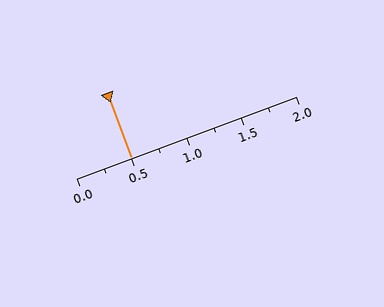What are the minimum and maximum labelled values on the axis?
The axis runs from 0.0 to 2.0.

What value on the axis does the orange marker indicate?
The marker indicates approximately 0.5.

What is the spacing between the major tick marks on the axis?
The major ticks are spaced 0.5 apart.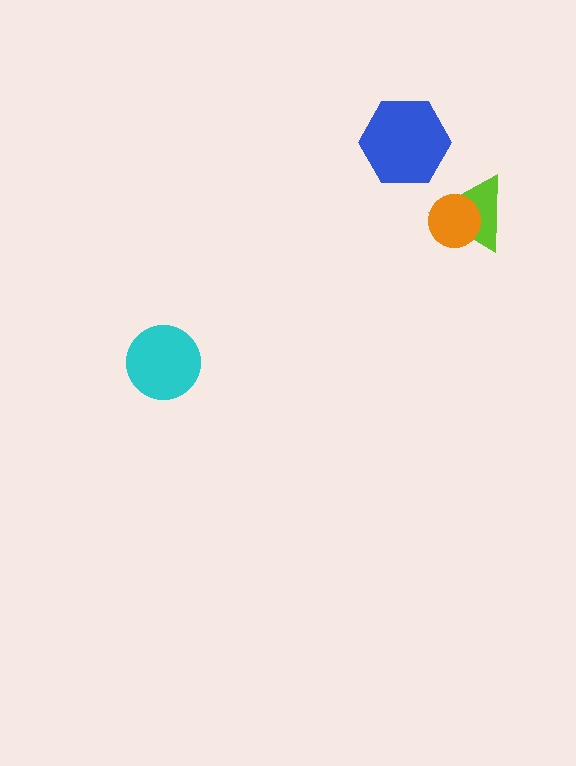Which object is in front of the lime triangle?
The orange circle is in front of the lime triangle.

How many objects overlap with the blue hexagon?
0 objects overlap with the blue hexagon.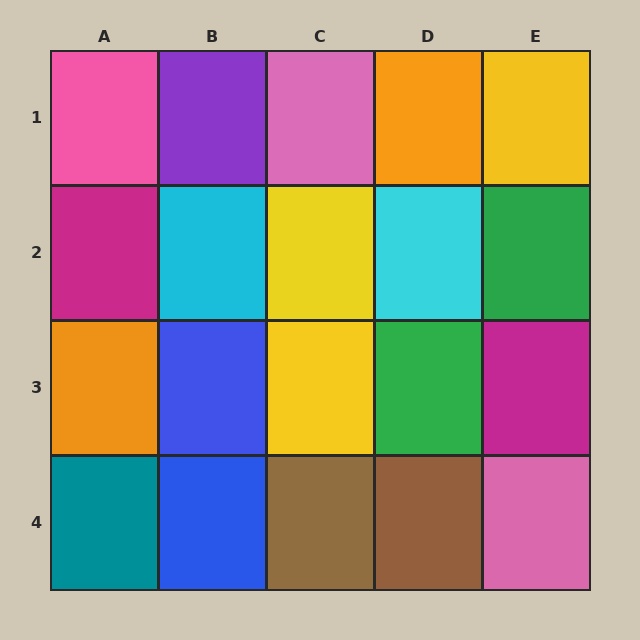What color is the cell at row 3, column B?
Blue.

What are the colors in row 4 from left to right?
Teal, blue, brown, brown, pink.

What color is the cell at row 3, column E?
Magenta.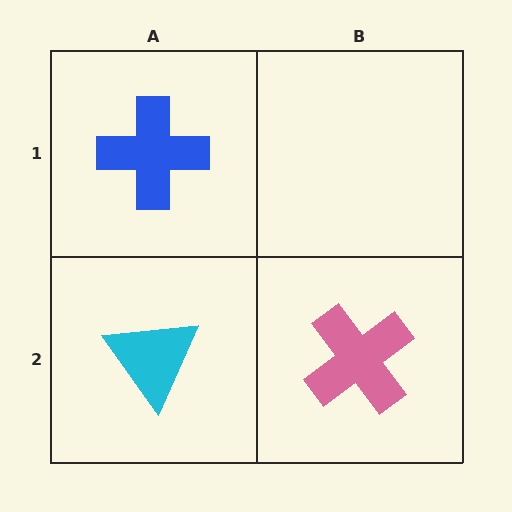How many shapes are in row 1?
1 shape.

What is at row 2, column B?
A pink cross.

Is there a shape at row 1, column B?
No, that cell is empty.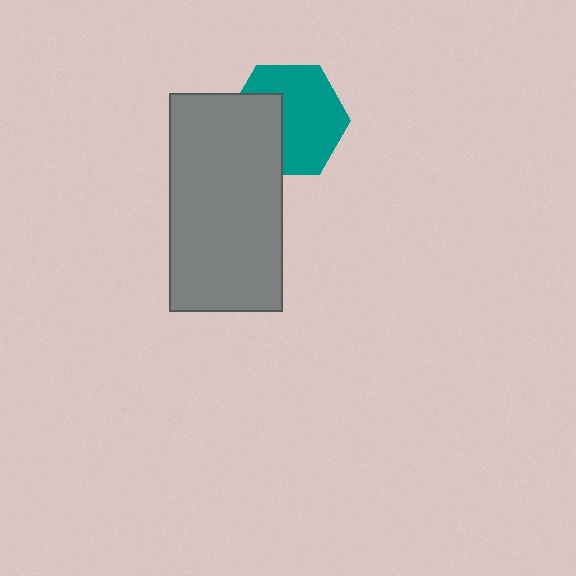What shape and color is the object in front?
The object in front is a gray rectangle.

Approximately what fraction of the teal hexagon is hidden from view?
Roughly 36% of the teal hexagon is hidden behind the gray rectangle.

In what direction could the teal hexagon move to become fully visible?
The teal hexagon could move right. That would shift it out from behind the gray rectangle entirely.